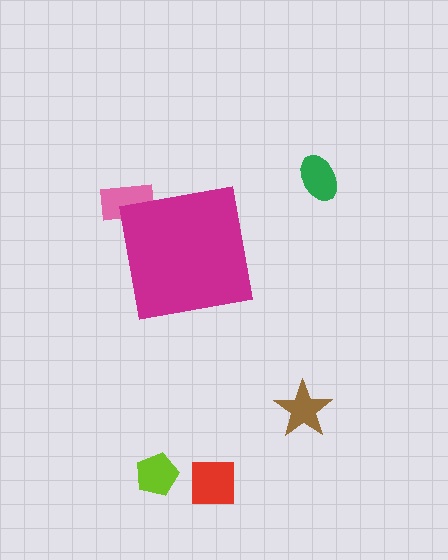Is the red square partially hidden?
No, the red square is fully visible.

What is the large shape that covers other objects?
A magenta square.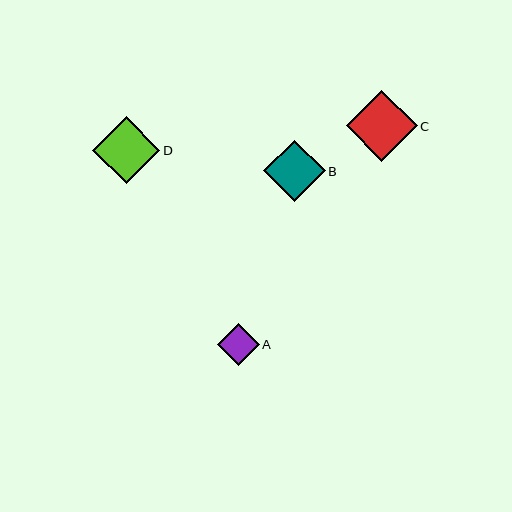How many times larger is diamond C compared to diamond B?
Diamond C is approximately 1.2 times the size of diamond B.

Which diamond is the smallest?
Diamond A is the smallest with a size of approximately 41 pixels.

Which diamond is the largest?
Diamond C is the largest with a size of approximately 71 pixels.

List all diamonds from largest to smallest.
From largest to smallest: C, D, B, A.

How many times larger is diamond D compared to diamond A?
Diamond D is approximately 1.6 times the size of diamond A.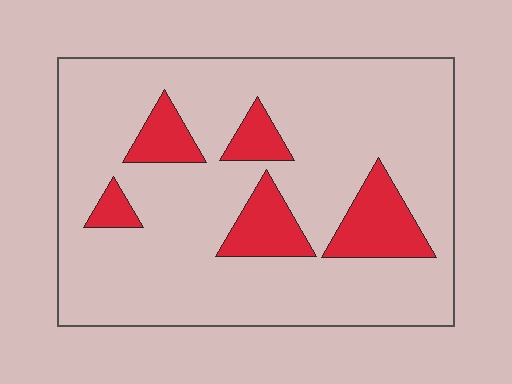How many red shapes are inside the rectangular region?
5.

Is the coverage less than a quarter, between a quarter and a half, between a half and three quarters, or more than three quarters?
Less than a quarter.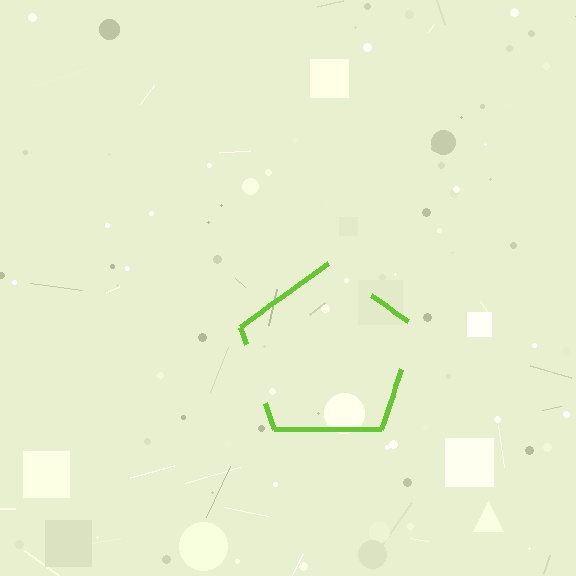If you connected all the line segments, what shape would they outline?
They would outline a pentagon.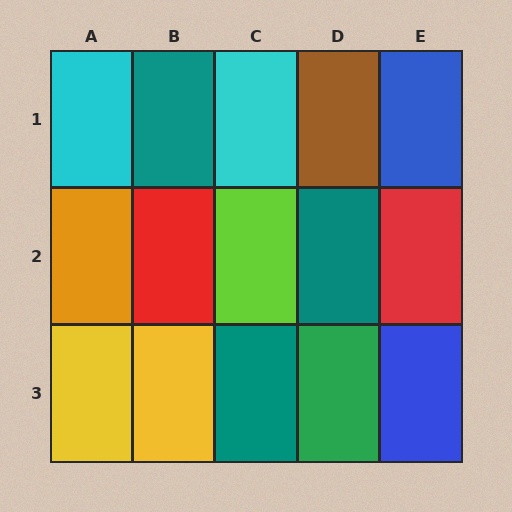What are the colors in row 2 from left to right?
Orange, red, lime, teal, red.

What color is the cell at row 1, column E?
Blue.